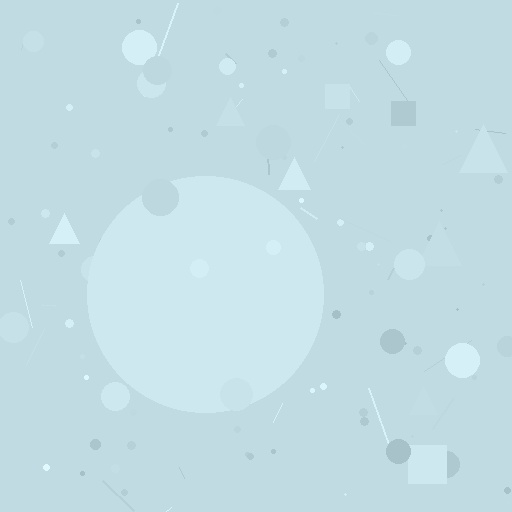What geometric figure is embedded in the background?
A circle is embedded in the background.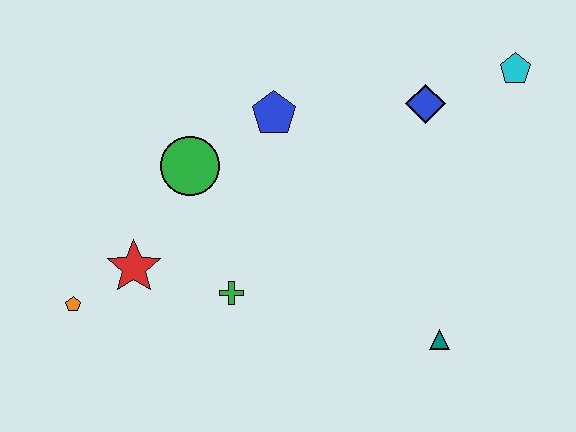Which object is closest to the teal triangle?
The green cross is closest to the teal triangle.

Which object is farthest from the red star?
The cyan pentagon is farthest from the red star.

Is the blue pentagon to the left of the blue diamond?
Yes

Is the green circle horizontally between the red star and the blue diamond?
Yes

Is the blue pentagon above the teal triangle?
Yes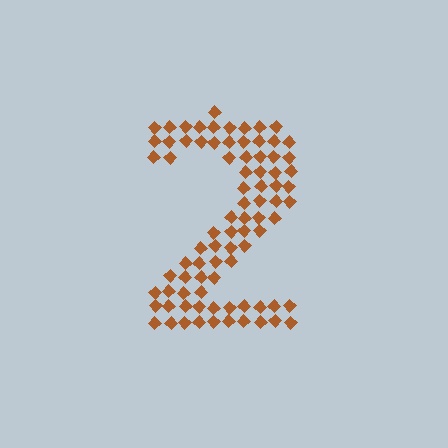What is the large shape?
The large shape is the digit 2.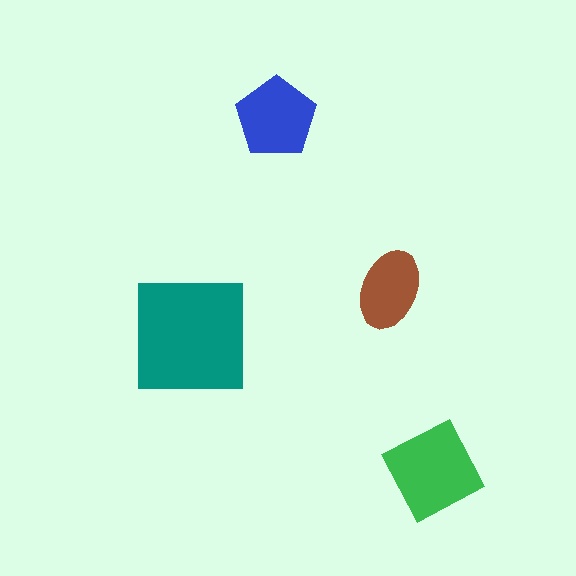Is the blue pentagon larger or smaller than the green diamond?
Smaller.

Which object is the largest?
The teal square.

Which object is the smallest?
The brown ellipse.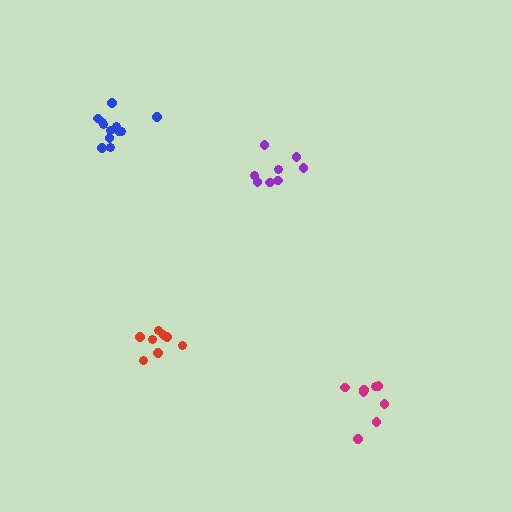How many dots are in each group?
Group 1: 8 dots, Group 2: 8 dots, Group 3: 8 dots, Group 4: 12 dots (36 total).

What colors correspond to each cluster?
The clusters are colored: magenta, purple, red, blue.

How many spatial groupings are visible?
There are 4 spatial groupings.